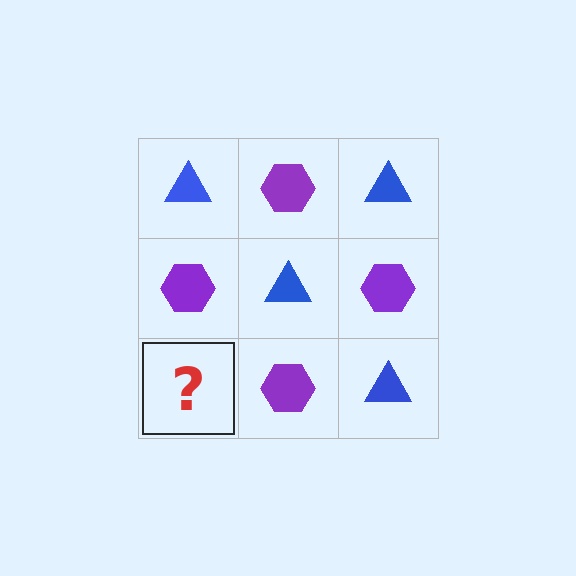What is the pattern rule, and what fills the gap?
The rule is that it alternates blue triangle and purple hexagon in a checkerboard pattern. The gap should be filled with a blue triangle.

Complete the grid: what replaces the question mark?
The question mark should be replaced with a blue triangle.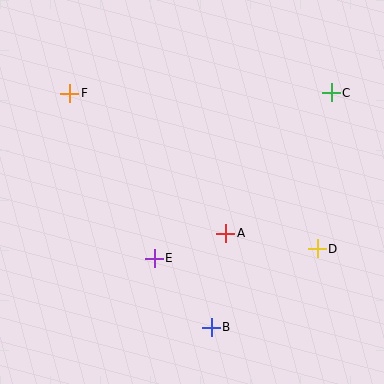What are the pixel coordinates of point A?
Point A is at (226, 233).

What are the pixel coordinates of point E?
Point E is at (154, 258).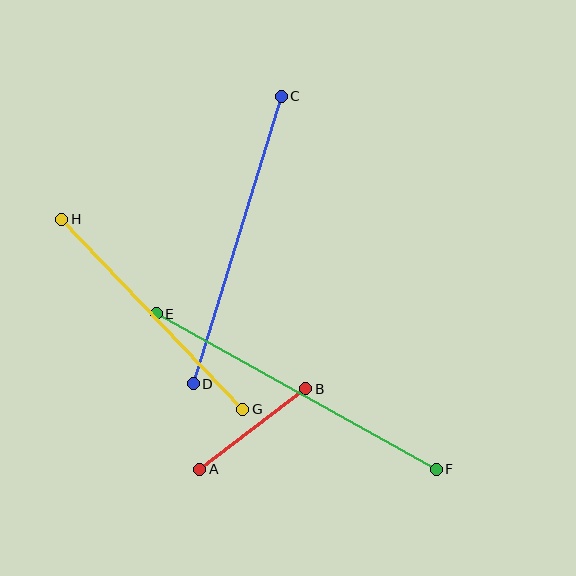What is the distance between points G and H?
The distance is approximately 262 pixels.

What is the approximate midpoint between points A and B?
The midpoint is at approximately (253, 429) pixels.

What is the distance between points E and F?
The distance is approximately 320 pixels.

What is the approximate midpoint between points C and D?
The midpoint is at approximately (237, 240) pixels.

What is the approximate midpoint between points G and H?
The midpoint is at approximately (152, 314) pixels.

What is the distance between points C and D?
The distance is approximately 301 pixels.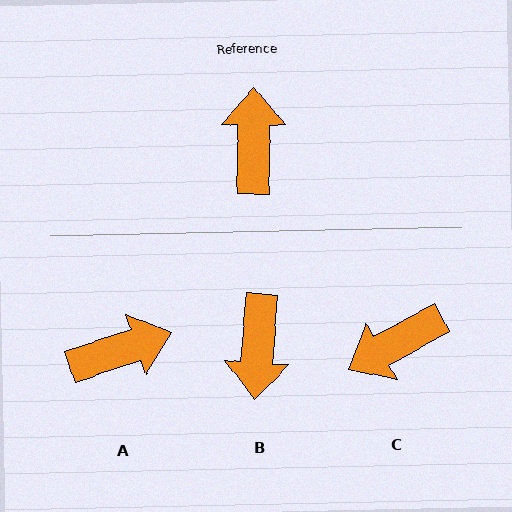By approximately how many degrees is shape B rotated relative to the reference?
Approximately 177 degrees counter-clockwise.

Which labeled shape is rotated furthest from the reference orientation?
B, about 177 degrees away.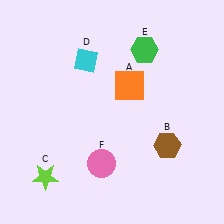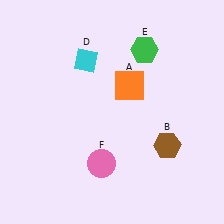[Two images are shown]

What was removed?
The lime star (C) was removed in Image 2.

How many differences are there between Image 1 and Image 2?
There is 1 difference between the two images.